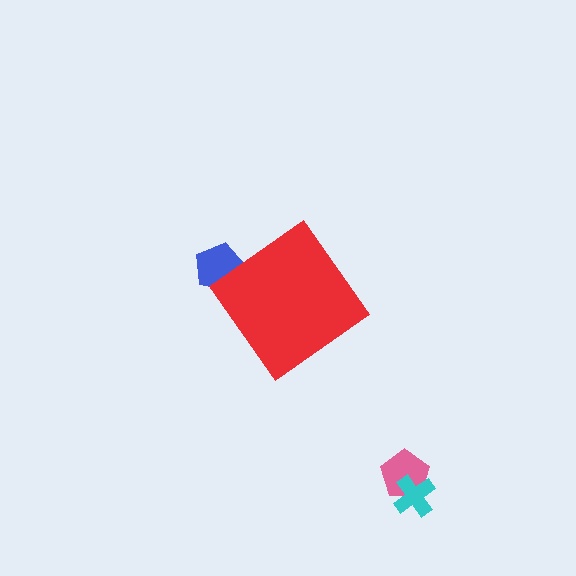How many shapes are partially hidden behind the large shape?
1 shape is partially hidden.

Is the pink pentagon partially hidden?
No, the pink pentagon is fully visible.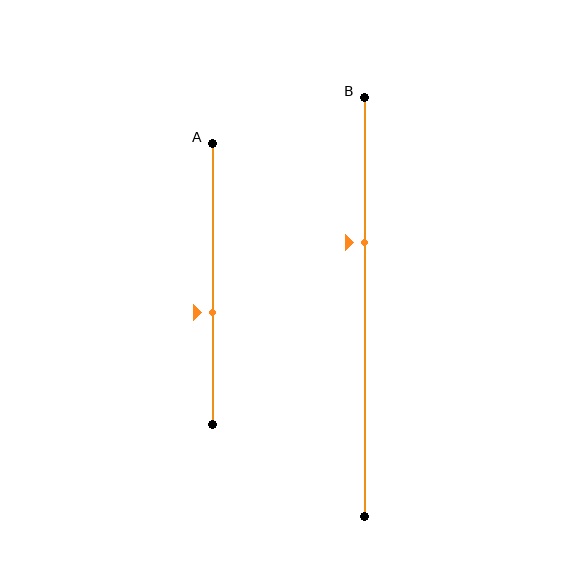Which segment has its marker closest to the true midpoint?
Segment A has its marker closest to the true midpoint.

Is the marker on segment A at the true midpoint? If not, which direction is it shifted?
No, the marker on segment A is shifted downward by about 10% of the segment length.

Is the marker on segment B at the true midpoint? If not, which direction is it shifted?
No, the marker on segment B is shifted upward by about 15% of the segment length.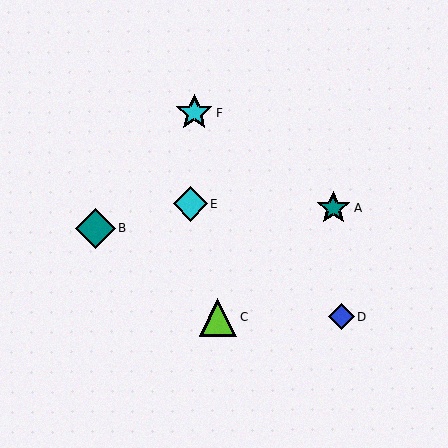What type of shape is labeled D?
Shape D is a blue diamond.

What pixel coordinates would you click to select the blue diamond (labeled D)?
Click at (341, 317) to select the blue diamond D.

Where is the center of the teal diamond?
The center of the teal diamond is at (95, 228).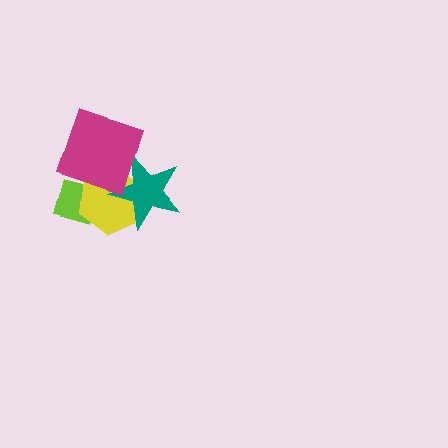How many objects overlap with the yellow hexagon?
3 objects overlap with the yellow hexagon.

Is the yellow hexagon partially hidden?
Yes, it is partially covered by another shape.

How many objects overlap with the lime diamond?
2 objects overlap with the lime diamond.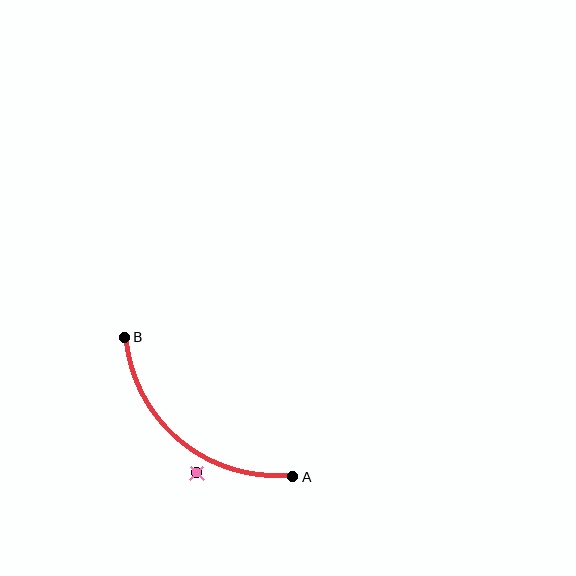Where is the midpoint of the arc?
The arc midpoint is the point on the curve farthest from the straight line joining A and B. It sits below and to the left of that line.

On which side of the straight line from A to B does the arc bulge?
The arc bulges below and to the left of the straight line connecting A and B.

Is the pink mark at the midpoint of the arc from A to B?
No — the pink mark does not lie on the arc at all. It sits slightly outside the curve.